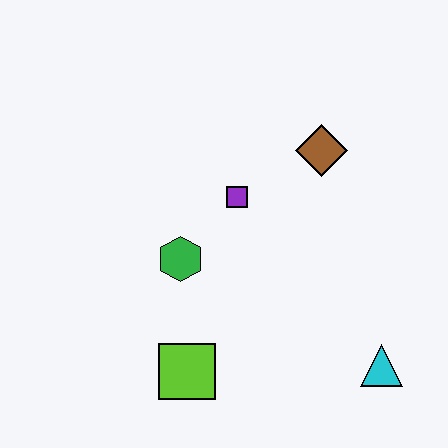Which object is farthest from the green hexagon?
The cyan triangle is farthest from the green hexagon.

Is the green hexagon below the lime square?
No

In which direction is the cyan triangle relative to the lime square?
The cyan triangle is to the right of the lime square.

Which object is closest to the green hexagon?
The purple square is closest to the green hexagon.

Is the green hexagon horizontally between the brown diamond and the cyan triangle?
No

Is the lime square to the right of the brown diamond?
No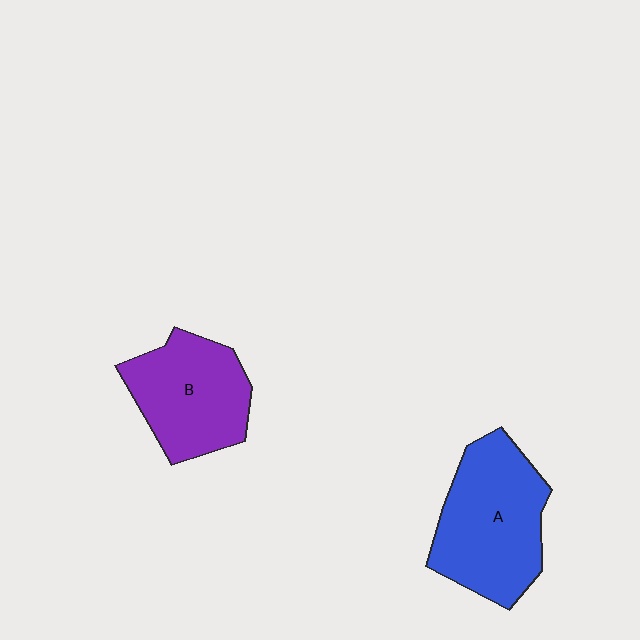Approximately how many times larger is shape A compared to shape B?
Approximately 1.2 times.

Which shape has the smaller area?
Shape B (purple).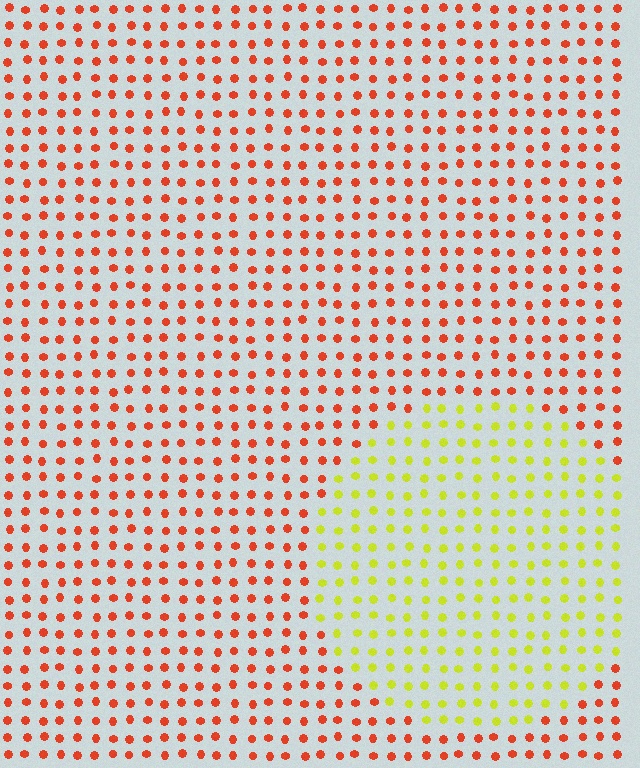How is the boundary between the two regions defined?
The boundary is defined purely by a slight shift in hue (about 61 degrees). Spacing, size, and orientation are identical on both sides.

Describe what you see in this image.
The image is filled with small red elements in a uniform arrangement. A circle-shaped region is visible where the elements are tinted to a slightly different hue, forming a subtle color boundary.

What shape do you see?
I see a circle.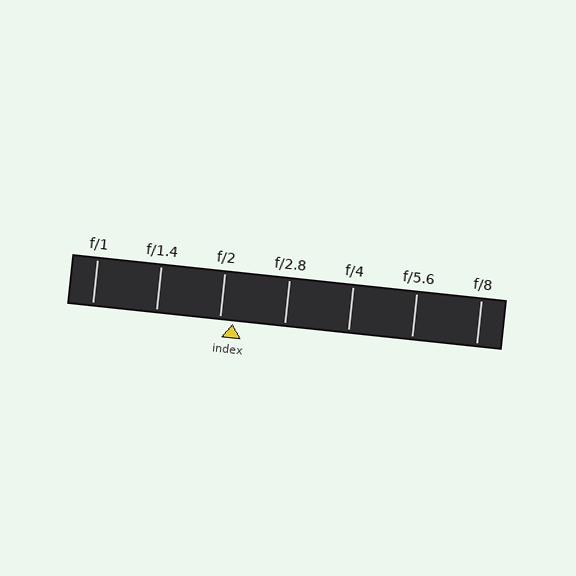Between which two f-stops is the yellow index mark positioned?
The index mark is between f/2 and f/2.8.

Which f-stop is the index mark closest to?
The index mark is closest to f/2.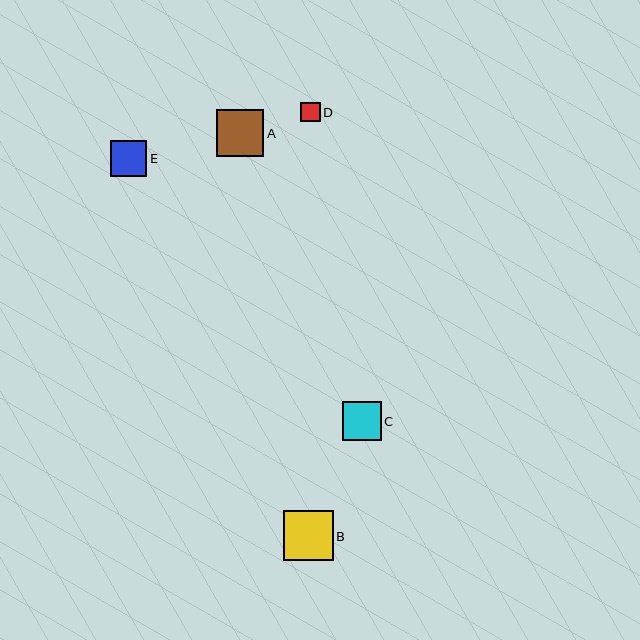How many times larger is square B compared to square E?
Square B is approximately 1.4 times the size of square E.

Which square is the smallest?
Square D is the smallest with a size of approximately 19 pixels.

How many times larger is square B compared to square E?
Square B is approximately 1.4 times the size of square E.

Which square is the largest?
Square B is the largest with a size of approximately 50 pixels.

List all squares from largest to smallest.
From largest to smallest: B, A, C, E, D.